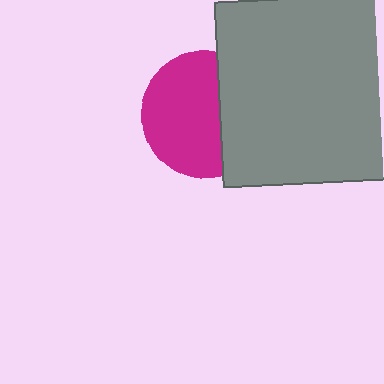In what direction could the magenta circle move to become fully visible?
The magenta circle could move left. That would shift it out from behind the gray square entirely.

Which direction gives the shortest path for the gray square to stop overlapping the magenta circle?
Moving right gives the shortest separation.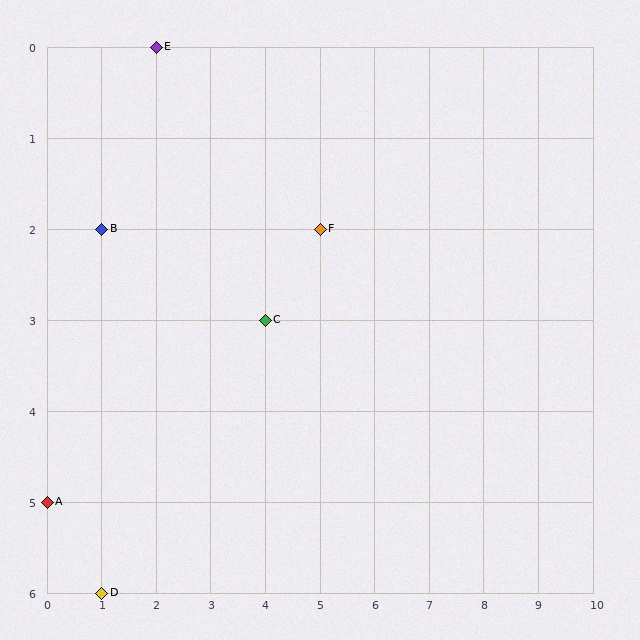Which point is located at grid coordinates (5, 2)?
Point F is at (5, 2).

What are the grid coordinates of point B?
Point B is at grid coordinates (1, 2).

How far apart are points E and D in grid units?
Points E and D are 1 column and 6 rows apart (about 6.1 grid units diagonally).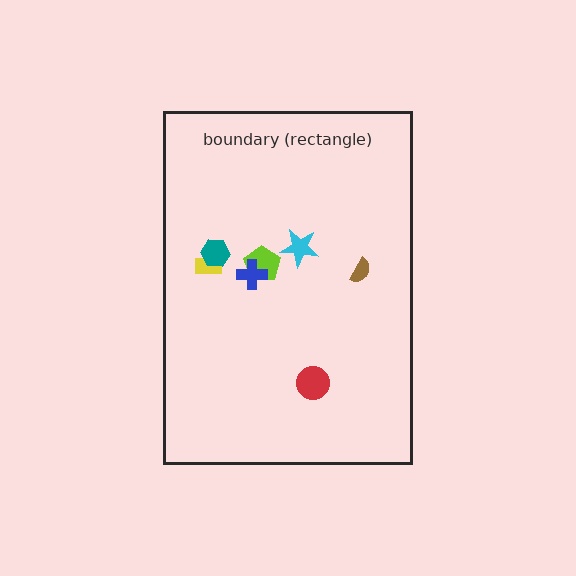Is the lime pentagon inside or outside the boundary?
Inside.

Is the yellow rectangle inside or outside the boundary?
Inside.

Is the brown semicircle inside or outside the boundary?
Inside.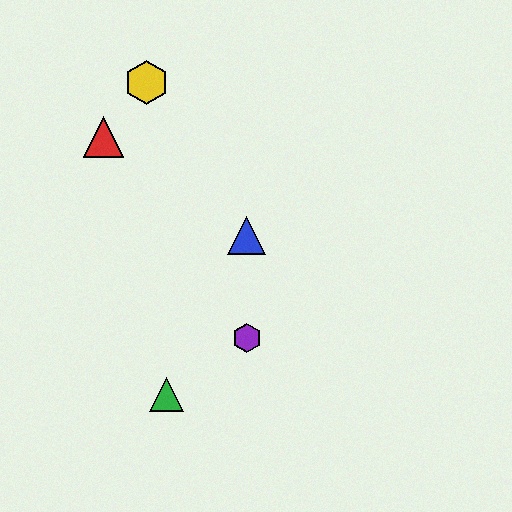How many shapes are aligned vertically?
2 shapes (the blue triangle, the purple hexagon) are aligned vertically.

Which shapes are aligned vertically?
The blue triangle, the purple hexagon are aligned vertically.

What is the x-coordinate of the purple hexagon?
The purple hexagon is at x≈247.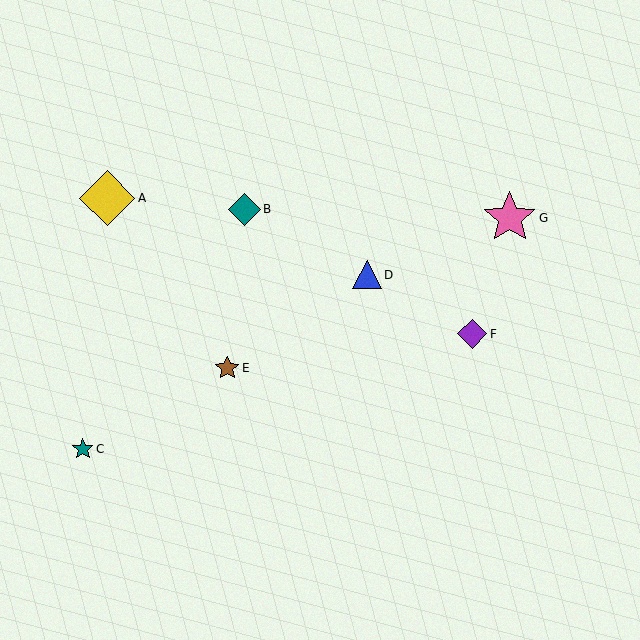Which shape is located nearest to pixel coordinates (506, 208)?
The pink star (labeled G) at (510, 218) is nearest to that location.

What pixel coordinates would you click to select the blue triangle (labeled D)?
Click at (367, 275) to select the blue triangle D.